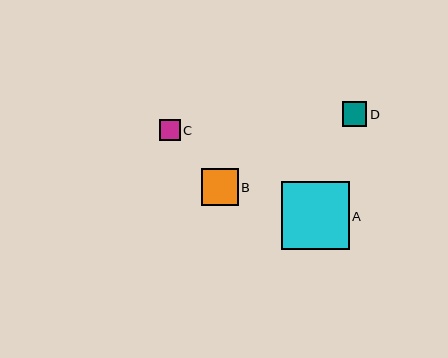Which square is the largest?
Square A is the largest with a size of approximately 68 pixels.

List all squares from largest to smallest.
From largest to smallest: A, B, D, C.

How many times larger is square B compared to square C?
Square B is approximately 1.8 times the size of square C.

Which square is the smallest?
Square C is the smallest with a size of approximately 21 pixels.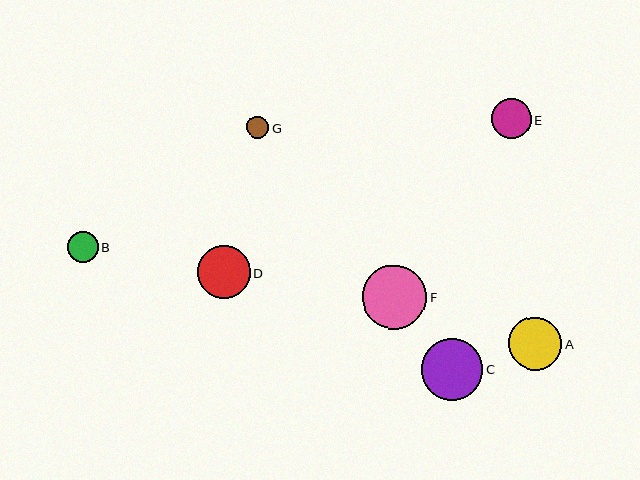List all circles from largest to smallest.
From largest to smallest: F, C, A, D, E, B, G.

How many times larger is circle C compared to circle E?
Circle C is approximately 1.5 times the size of circle E.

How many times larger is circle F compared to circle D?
Circle F is approximately 1.2 times the size of circle D.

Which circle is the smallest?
Circle G is the smallest with a size of approximately 22 pixels.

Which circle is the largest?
Circle F is the largest with a size of approximately 64 pixels.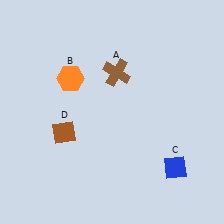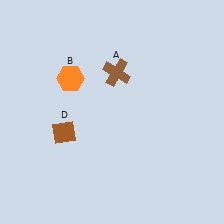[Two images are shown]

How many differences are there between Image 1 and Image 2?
There is 1 difference between the two images.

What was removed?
The blue diamond (C) was removed in Image 2.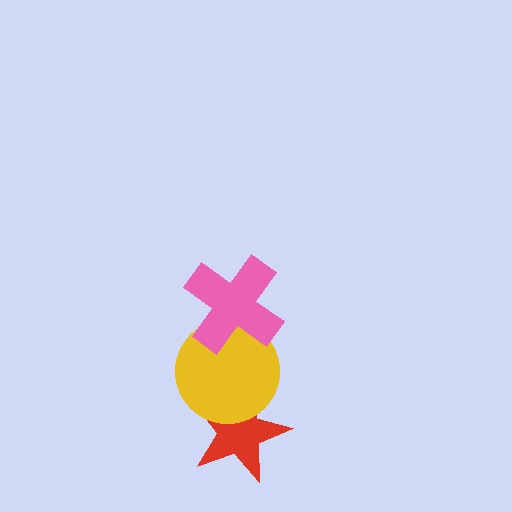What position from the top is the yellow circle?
The yellow circle is 2nd from the top.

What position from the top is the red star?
The red star is 3rd from the top.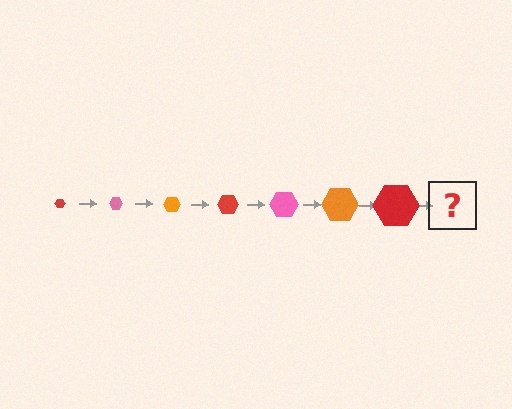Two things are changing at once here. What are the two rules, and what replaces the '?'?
The two rules are that the hexagon grows larger each step and the color cycles through red, pink, and orange. The '?' should be a pink hexagon, larger than the previous one.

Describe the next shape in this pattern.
It should be a pink hexagon, larger than the previous one.